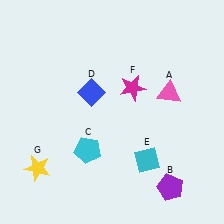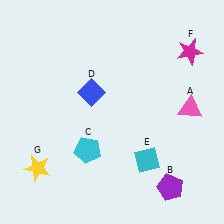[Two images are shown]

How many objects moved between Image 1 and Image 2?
2 objects moved between the two images.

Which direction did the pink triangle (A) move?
The pink triangle (A) moved right.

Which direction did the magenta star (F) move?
The magenta star (F) moved right.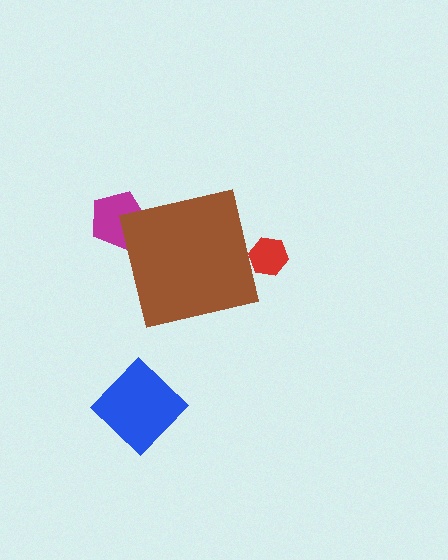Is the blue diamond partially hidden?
No, the blue diamond is fully visible.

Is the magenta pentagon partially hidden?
Yes, the magenta pentagon is partially hidden behind the brown square.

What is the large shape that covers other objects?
A brown square.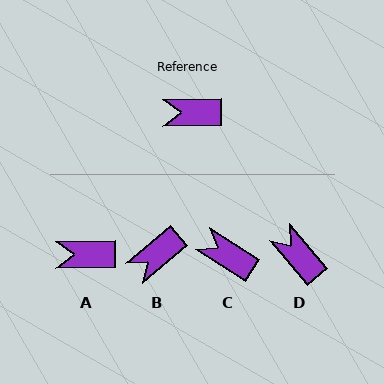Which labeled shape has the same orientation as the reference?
A.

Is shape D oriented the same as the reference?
No, it is off by about 51 degrees.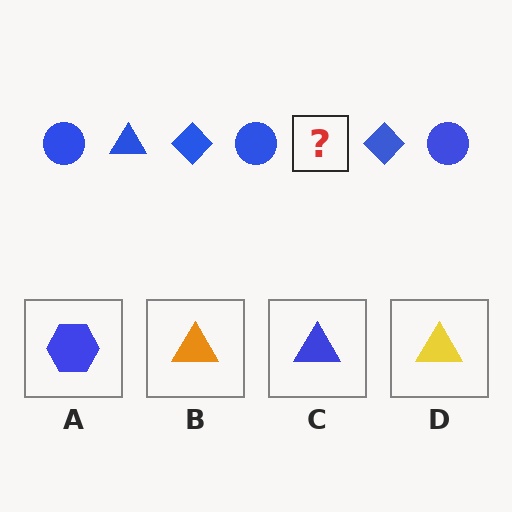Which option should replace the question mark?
Option C.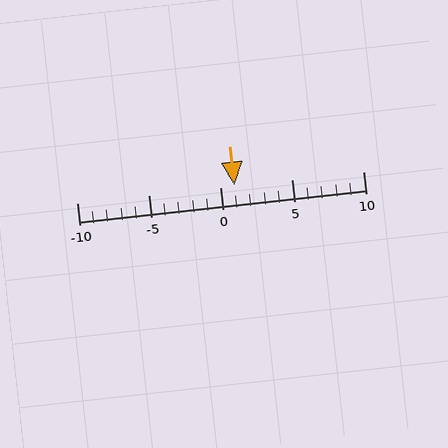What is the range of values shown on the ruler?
The ruler shows values from -10 to 10.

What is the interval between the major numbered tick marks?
The major tick marks are spaced 5 units apart.